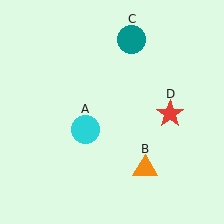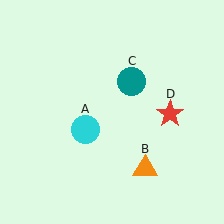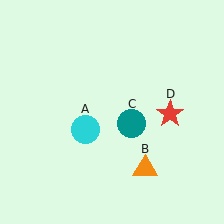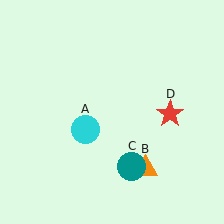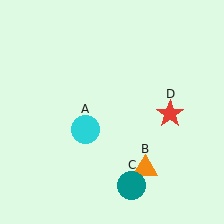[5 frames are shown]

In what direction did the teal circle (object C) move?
The teal circle (object C) moved down.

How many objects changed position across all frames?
1 object changed position: teal circle (object C).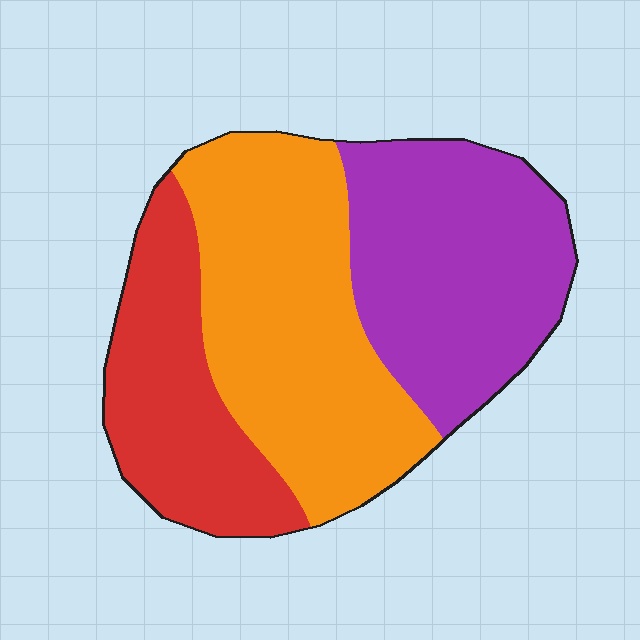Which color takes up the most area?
Orange, at roughly 40%.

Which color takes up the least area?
Red, at roughly 25%.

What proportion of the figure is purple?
Purple takes up about one third (1/3) of the figure.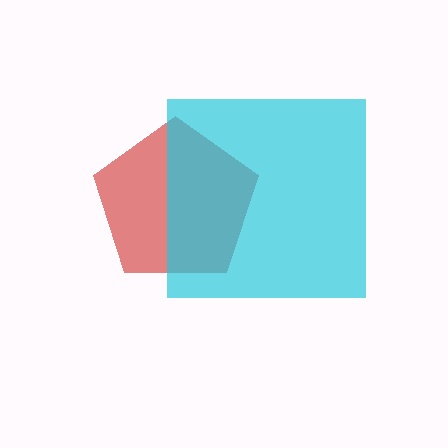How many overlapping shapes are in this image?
There are 2 overlapping shapes in the image.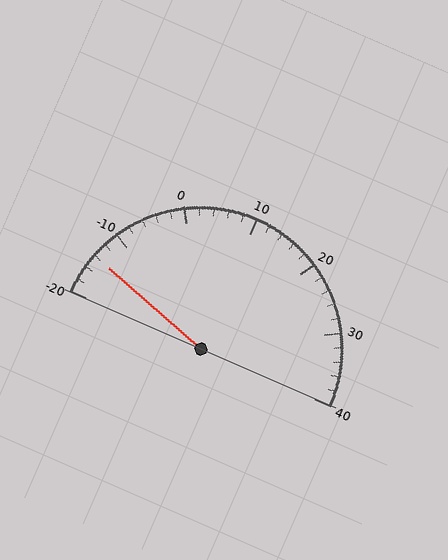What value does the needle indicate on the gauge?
The needle indicates approximately -14.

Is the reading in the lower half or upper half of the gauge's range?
The reading is in the lower half of the range (-20 to 40).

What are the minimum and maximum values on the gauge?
The gauge ranges from -20 to 40.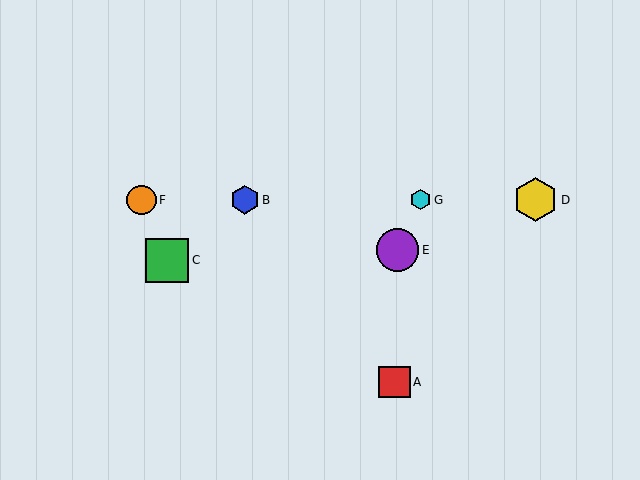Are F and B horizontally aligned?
Yes, both are at y≈200.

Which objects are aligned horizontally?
Objects B, D, F, G are aligned horizontally.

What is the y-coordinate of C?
Object C is at y≈260.